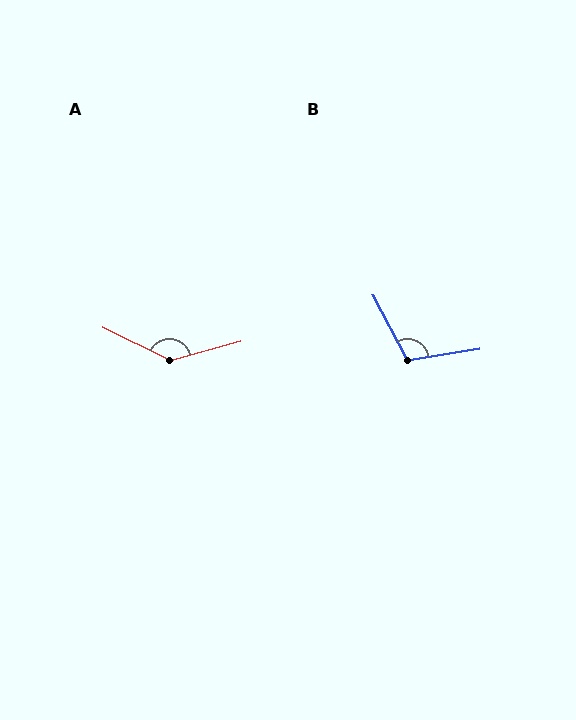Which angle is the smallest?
B, at approximately 109 degrees.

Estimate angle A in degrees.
Approximately 139 degrees.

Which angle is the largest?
A, at approximately 139 degrees.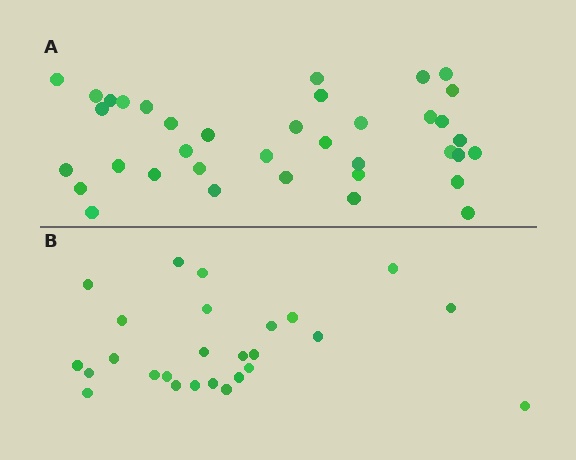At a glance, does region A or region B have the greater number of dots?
Region A (the top region) has more dots.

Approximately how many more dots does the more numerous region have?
Region A has roughly 12 or so more dots than region B.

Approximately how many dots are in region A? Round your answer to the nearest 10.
About 40 dots. (The exact count is 37, which rounds to 40.)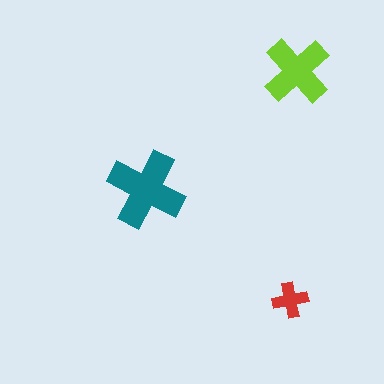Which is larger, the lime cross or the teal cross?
The teal one.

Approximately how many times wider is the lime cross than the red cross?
About 2 times wider.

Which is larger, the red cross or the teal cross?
The teal one.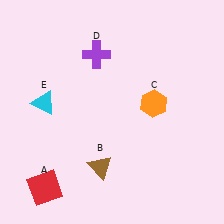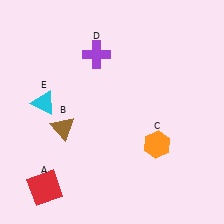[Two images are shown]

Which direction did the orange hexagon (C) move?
The orange hexagon (C) moved down.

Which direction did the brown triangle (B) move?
The brown triangle (B) moved up.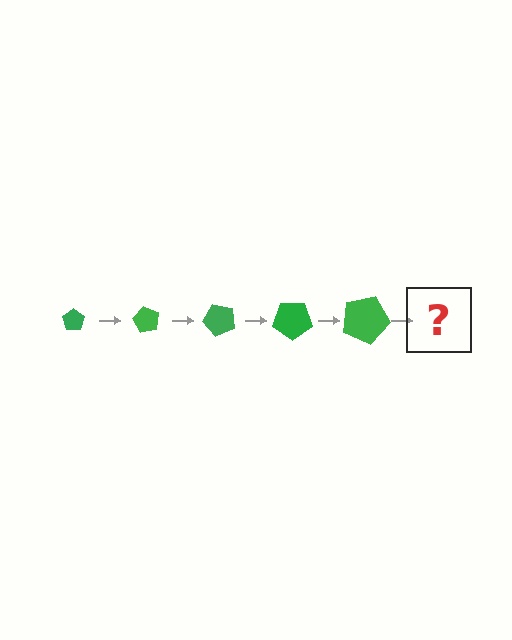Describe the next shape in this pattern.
It should be a pentagon, larger than the previous one and rotated 300 degrees from the start.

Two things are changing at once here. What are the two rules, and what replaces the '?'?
The two rules are that the pentagon grows larger each step and it rotates 60 degrees each step. The '?' should be a pentagon, larger than the previous one and rotated 300 degrees from the start.